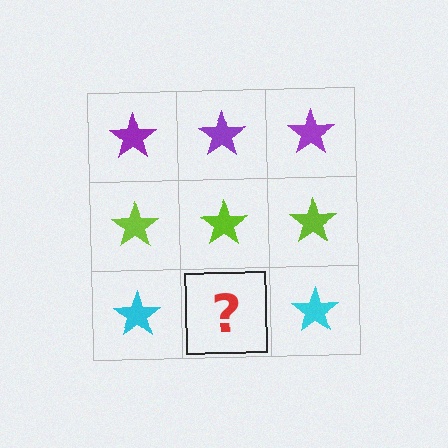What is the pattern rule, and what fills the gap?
The rule is that each row has a consistent color. The gap should be filled with a cyan star.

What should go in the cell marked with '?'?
The missing cell should contain a cyan star.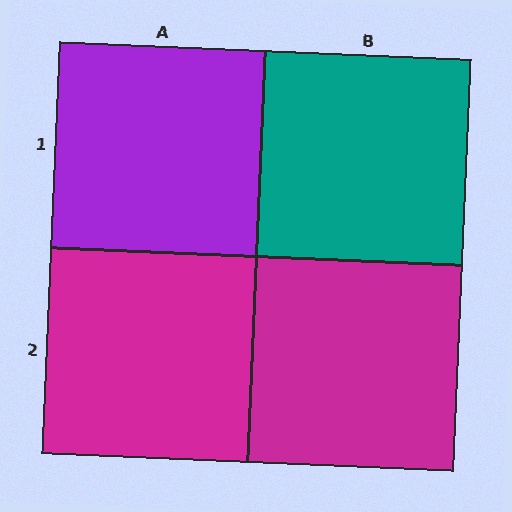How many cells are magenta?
2 cells are magenta.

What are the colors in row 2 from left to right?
Magenta, magenta.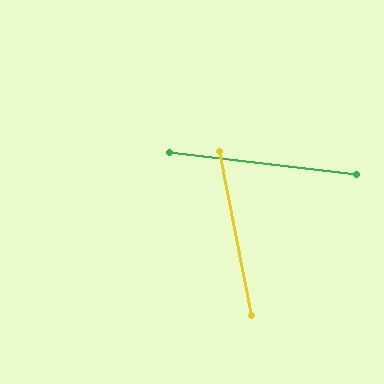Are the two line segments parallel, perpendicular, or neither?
Neither parallel nor perpendicular — they differ by about 72°.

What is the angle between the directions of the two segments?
Approximately 72 degrees.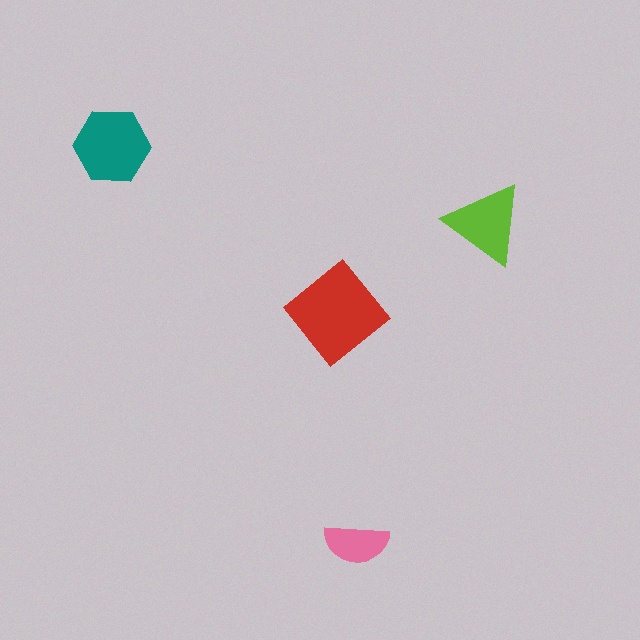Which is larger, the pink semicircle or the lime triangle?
The lime triangle.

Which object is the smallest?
The pink semicircle.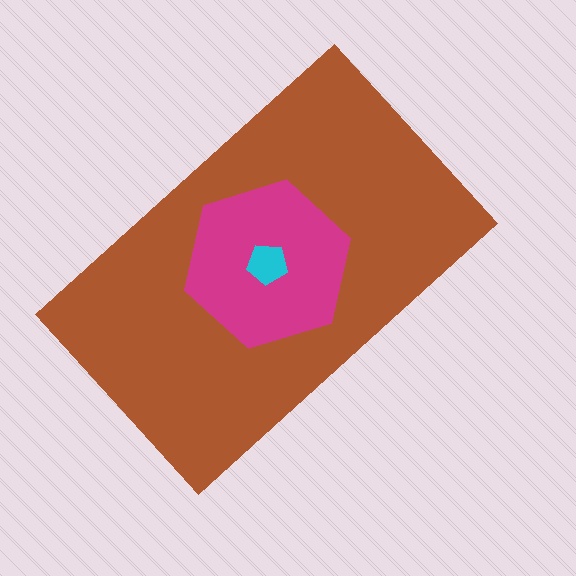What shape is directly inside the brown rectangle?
The magenta hexagon.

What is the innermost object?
The cyan pentagon.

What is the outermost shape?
The brown rectangle.